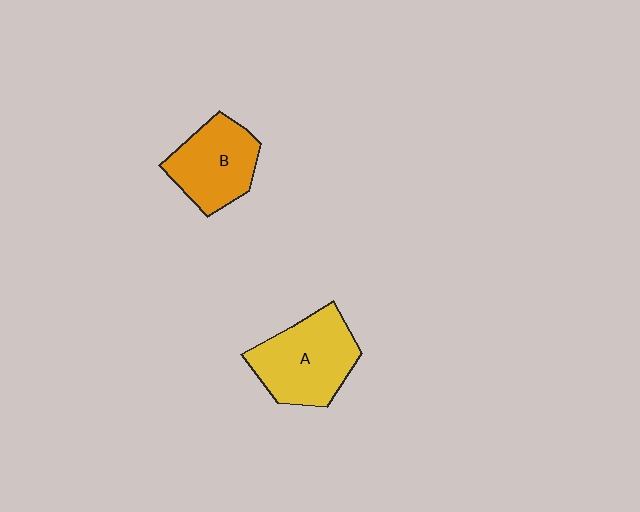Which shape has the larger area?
Shape A (yellow).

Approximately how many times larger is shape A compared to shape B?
Approximately 1.2 times.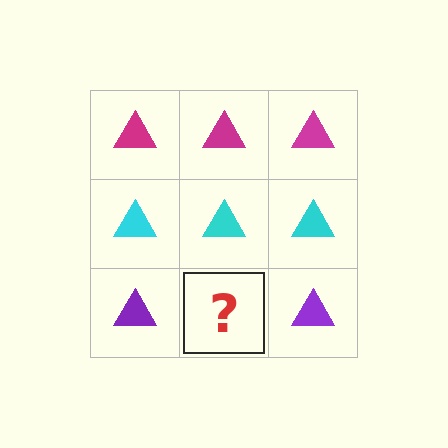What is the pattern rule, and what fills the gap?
The rule is that each row has a consistent color. The gap should be filled with a purple triangle.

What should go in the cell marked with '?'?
The missing cell should contain a purple triangle.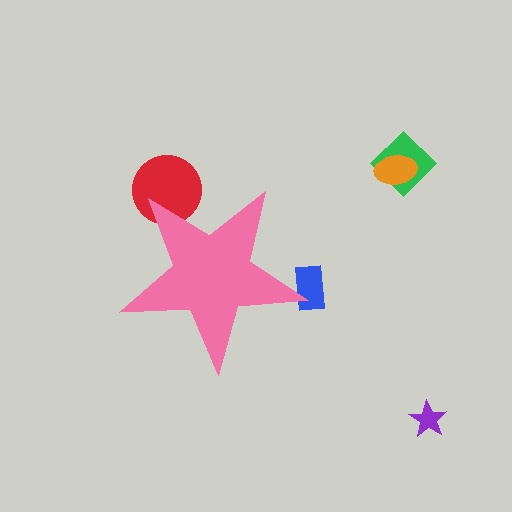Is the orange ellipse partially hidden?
No, the orange ellipse is fully visible.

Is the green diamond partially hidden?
No, the green diamond is fully visible.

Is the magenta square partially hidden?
Yes, the magenta square is partially hidden behind the pink star.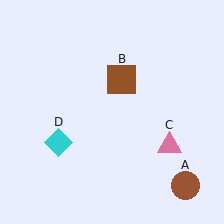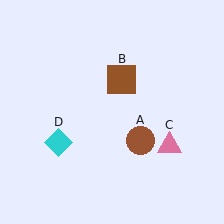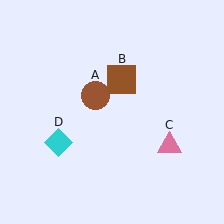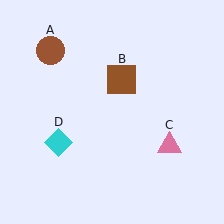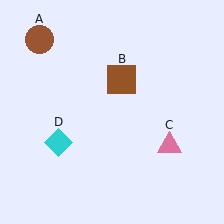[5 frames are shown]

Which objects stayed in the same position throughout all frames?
Brown square (object B) and pink triangle (object C) and cyan diamond (object D) remained stationary.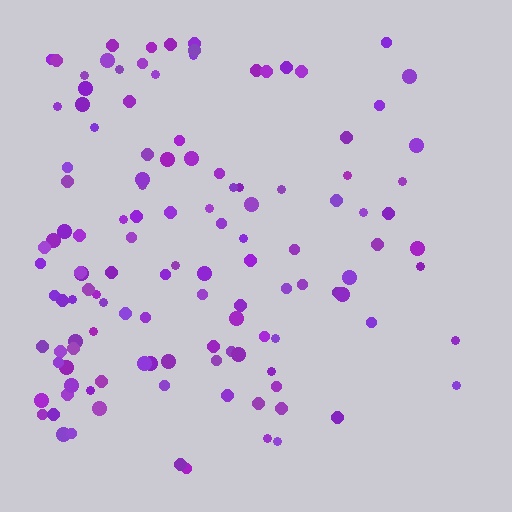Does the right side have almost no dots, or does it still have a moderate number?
Still a moderate number, just noticeably fewer than the left.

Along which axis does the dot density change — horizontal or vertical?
Horizontal.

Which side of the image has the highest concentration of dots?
The left.